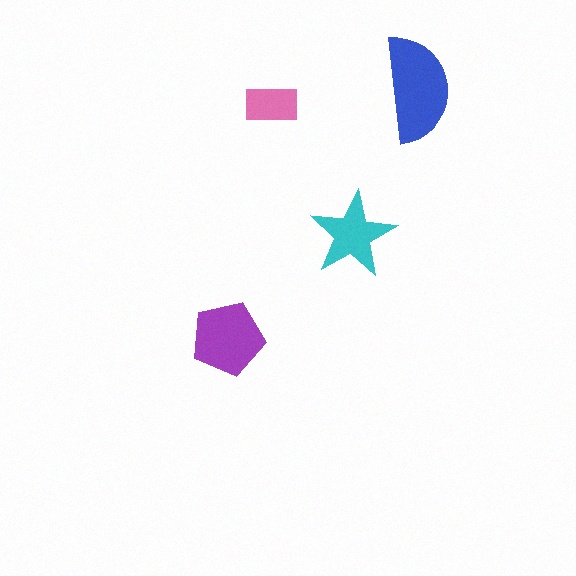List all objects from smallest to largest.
The pink rectangle, the cyan star, the purple pentagon, the blue semicircle.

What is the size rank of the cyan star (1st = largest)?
3rd.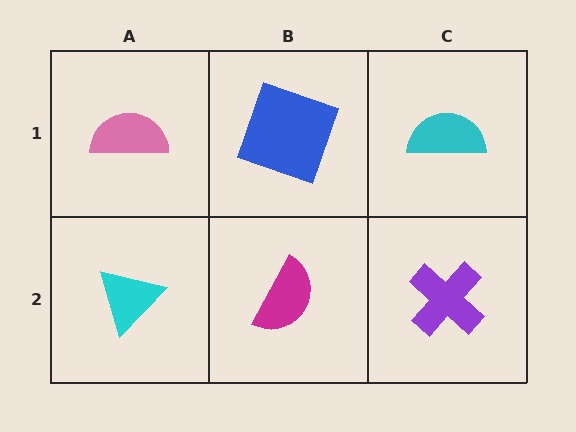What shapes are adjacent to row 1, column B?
A magenta semicircle (row 2, column B), a pink semicircle (row 1, column A), a cyan semicircle (row 1, column C).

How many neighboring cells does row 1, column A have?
2.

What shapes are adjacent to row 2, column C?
A cyan semicircle (row 1, column C), a magenta semicircle (row 2, column B).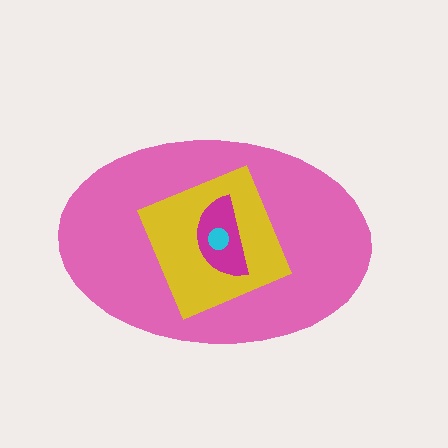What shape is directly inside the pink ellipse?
The yellow diamond.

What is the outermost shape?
The pink ellipse.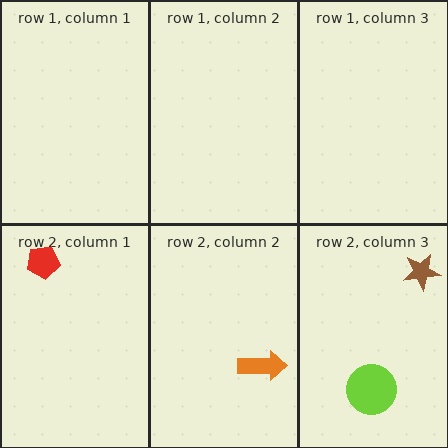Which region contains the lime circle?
The row 2, column 3 region.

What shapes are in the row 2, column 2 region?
The orange arrow.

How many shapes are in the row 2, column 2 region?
1.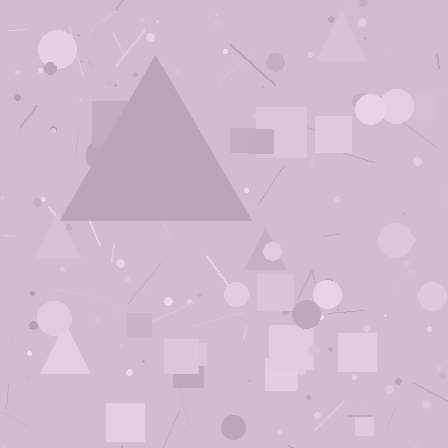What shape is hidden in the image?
A triangle is hidden in the image.